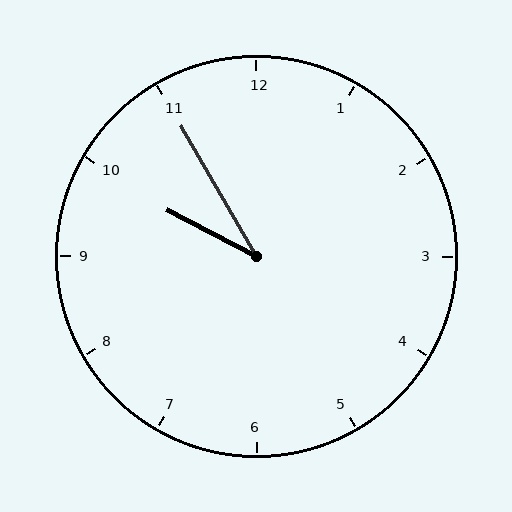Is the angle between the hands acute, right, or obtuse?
It is acute.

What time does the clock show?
9:55.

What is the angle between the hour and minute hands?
Approximately 32 degrees.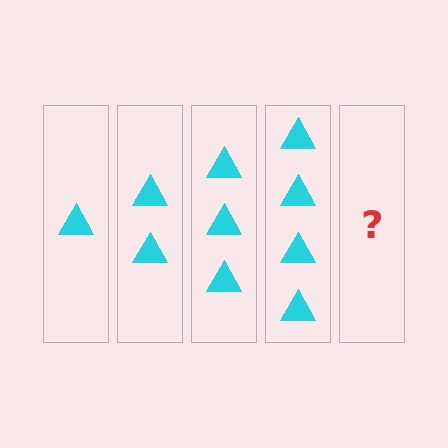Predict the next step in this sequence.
The next step is 5 triangles.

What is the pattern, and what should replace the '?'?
The pattern is that each step adds one more triangle. The '?' should be 5 triangles.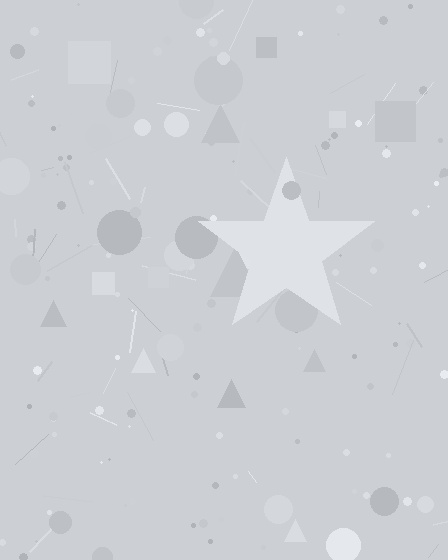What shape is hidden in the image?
A star is hidden in the image.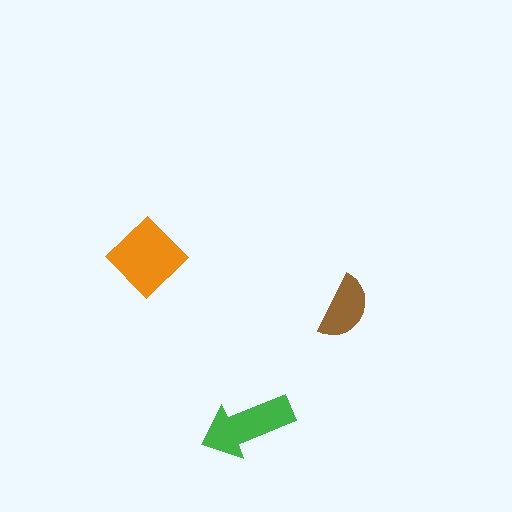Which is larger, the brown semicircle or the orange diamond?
The orange diamond.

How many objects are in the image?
There are 3 objects in the image.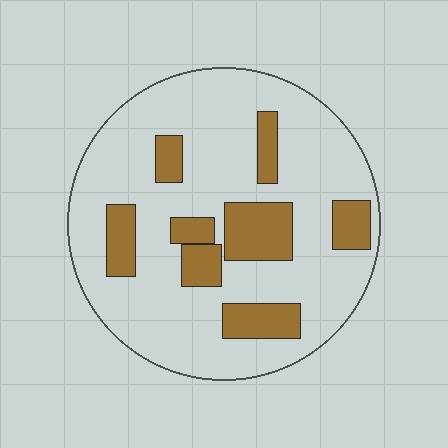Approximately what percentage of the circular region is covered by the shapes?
Approximately 20%.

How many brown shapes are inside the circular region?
8.